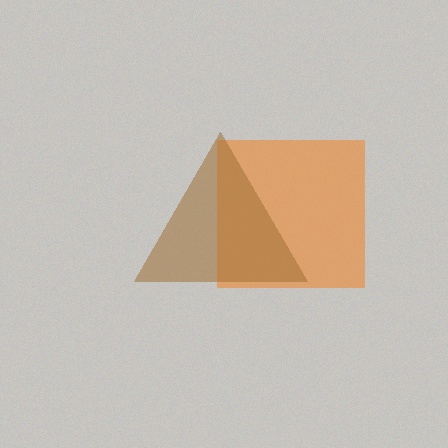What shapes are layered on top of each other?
The layered shapes are: an orange square, a brown triangle.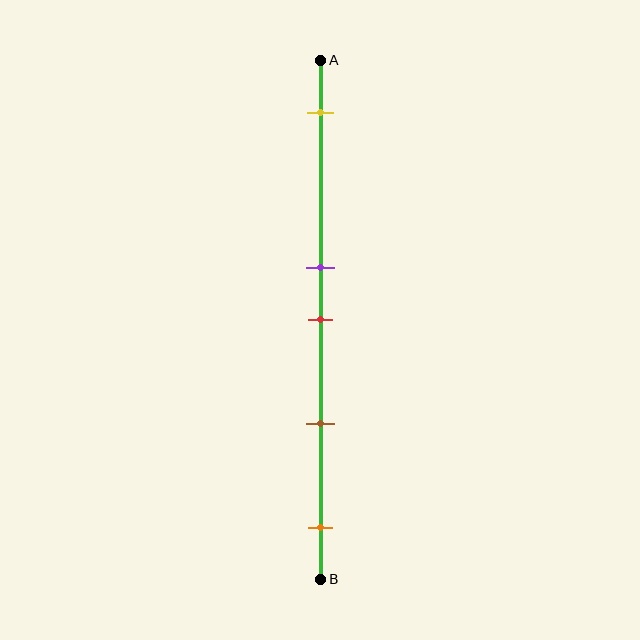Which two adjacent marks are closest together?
The purple and red marks are the closest adjacent pair.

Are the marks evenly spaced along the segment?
No, the marks are not evenly spaced.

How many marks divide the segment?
There are 5 marks dividing the segment.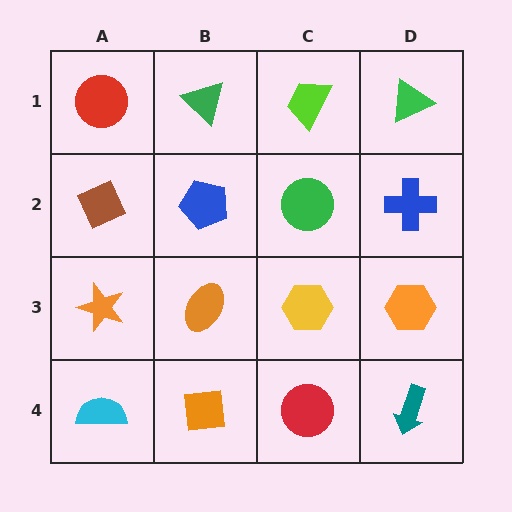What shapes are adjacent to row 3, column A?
A brown diamond (row 2, column A), a cyan semicircle (row 4, column A), an orange ellipse (row 3, column B).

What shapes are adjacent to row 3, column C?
A green circle (row 2, column C), a red circle (row 4, column C), an orange ellipse (row 3, column B), an orange hexagon (row 3, column D).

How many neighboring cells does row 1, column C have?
3.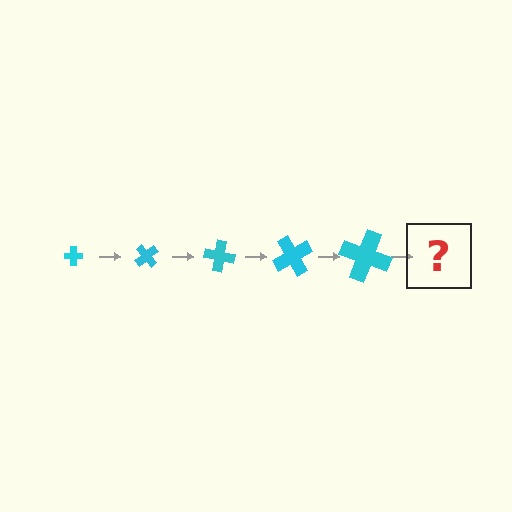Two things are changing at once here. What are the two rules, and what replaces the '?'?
The two rules are that the cross grows larger each step and it rotates 50 degrees each step. The '?' should be a cross, larger than the previous one and rotated 250 degrees from the start.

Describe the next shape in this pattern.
It should be a cross, larger than the previous one and rotated 250 degrees from the start.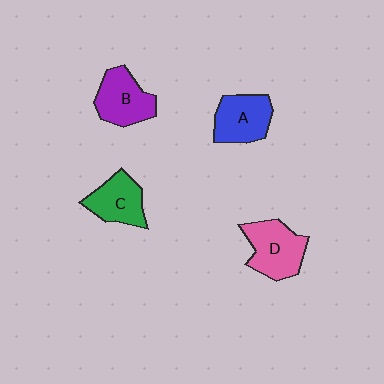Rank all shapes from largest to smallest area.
From largest to smallest: D (pink), B (purple), A (blue), C (green).